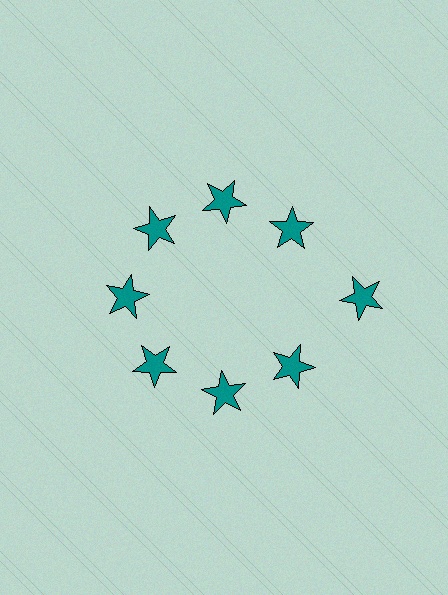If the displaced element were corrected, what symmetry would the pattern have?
It would have 8-fold rotational symmetry — the pattern would map onto itself every 45 degrees.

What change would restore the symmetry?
The symmetry would be restored by moving it inward, back onto the ring so that all 8 stars sit at equal angles and equal distance from the center.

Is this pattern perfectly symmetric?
No. The 8 teal stars are arranged in a ring, but one element near the 3 o'clock position is pushed outward from the center, breaking the 8-fold rotational symmetry.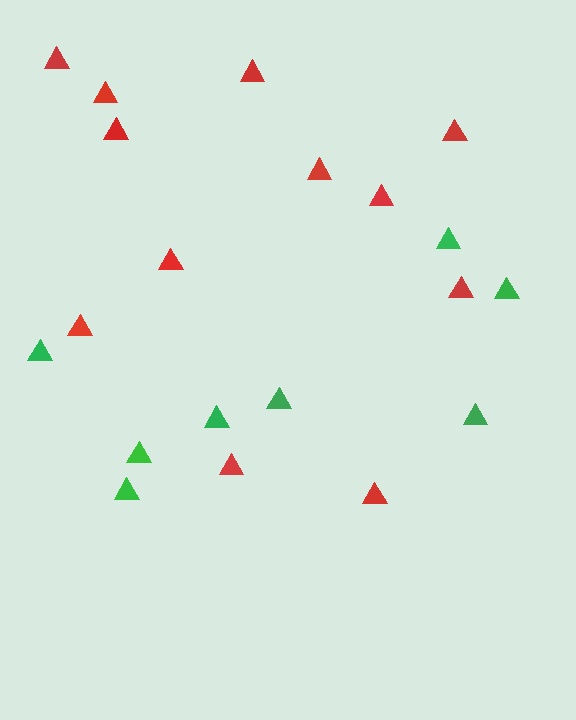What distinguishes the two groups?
There are 2 groups: one group of red triangles (12) and one group of green triangles (8).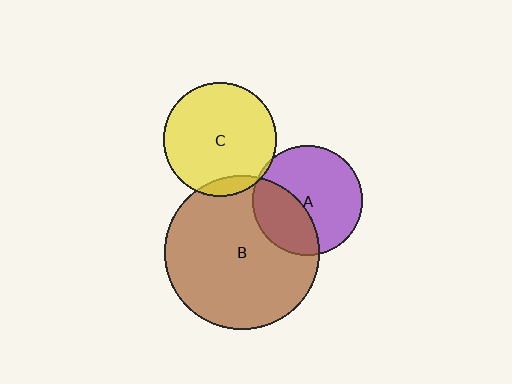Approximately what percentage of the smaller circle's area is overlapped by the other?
Approximately 5%.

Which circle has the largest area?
Circle B (brown).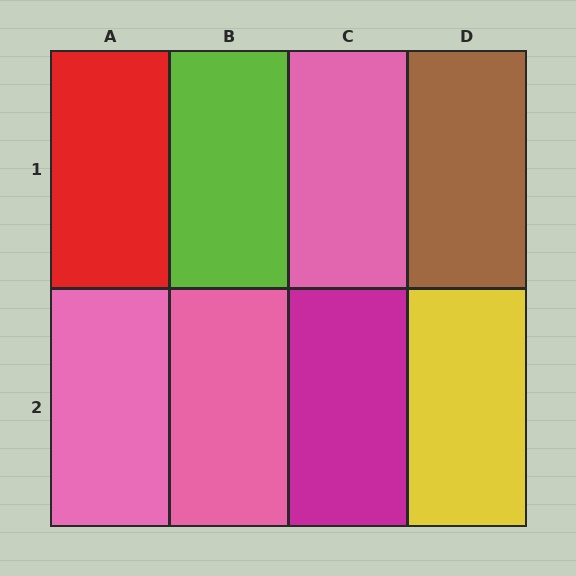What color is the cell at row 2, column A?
Pink.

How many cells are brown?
1 cell is brown.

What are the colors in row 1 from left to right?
Red, lime, pink, brown.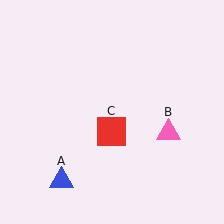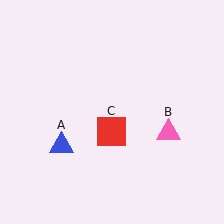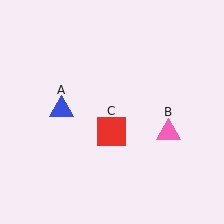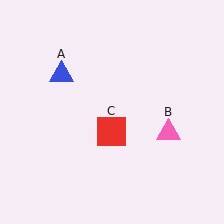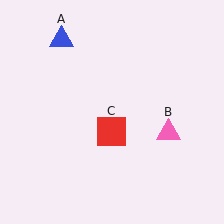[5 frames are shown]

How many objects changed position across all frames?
1 object changed position: blue triangle (object A).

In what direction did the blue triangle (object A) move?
The blue triangle (object A) moved up.